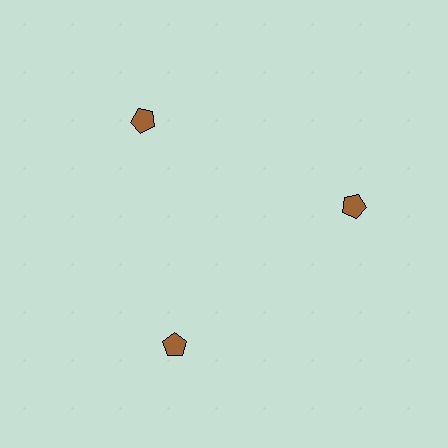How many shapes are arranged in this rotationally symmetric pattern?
There are 3 shapes, arranged in 3 groups of 1.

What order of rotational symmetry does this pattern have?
This pattern has 3-fold rotational symmetry.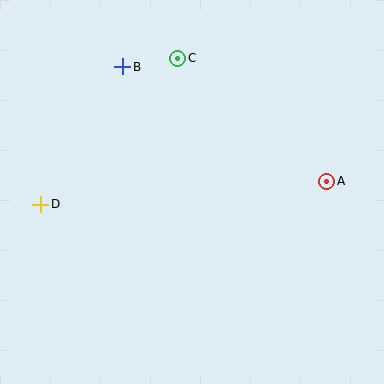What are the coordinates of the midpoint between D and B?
The midpoint between D and B is at (82, 136).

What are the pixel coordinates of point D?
Point D is at (41, 204).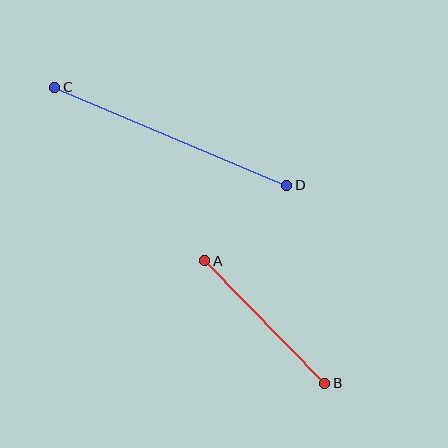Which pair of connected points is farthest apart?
Points C and D are farthest apart.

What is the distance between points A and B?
The distance is approximately 171 pixels.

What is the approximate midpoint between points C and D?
The midpoint is at approximately (171, 136) pixels.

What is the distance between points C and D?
The distance is approximately 252 pixels.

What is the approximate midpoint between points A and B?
The midpoint is at approximately (265, 322) pixels.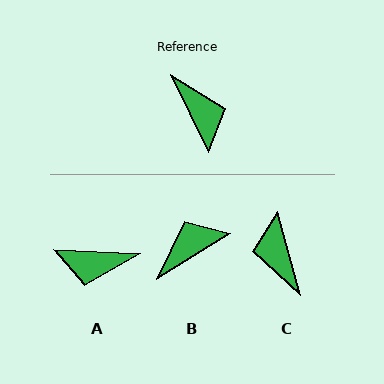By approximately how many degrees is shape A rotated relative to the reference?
Approximately 118 degrees clockwise.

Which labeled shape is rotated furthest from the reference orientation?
C, about 169 degrees away.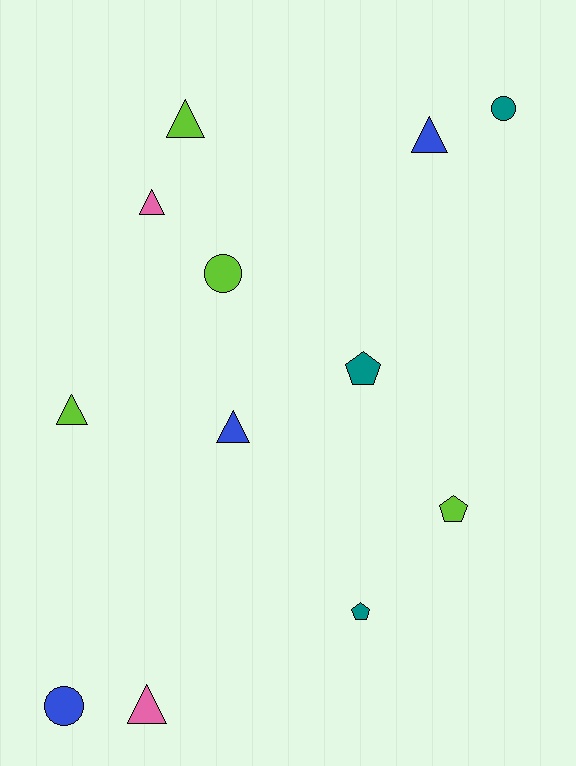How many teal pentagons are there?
There are 2 teal pentagons.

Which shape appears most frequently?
Triangle, with 6 objects.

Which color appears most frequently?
Lime, with 4 objects.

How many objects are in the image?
There are 12 objects.